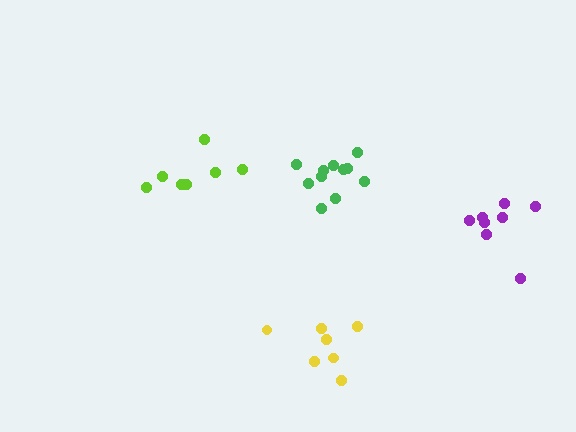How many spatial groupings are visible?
There are 4 spatial groupings.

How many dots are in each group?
Group 1: 8 dots, Group 2: 11 dots, Group 3: 7 dots, Group 4: 7 dots (33 total).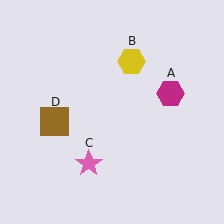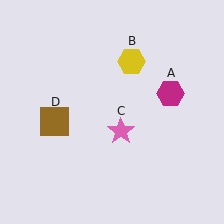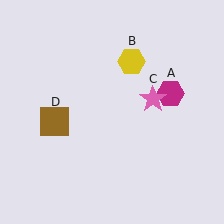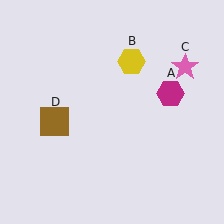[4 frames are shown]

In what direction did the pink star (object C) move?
The pink star (object C) moved up and to the right.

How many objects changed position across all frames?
1 object changed position: pink star (object C).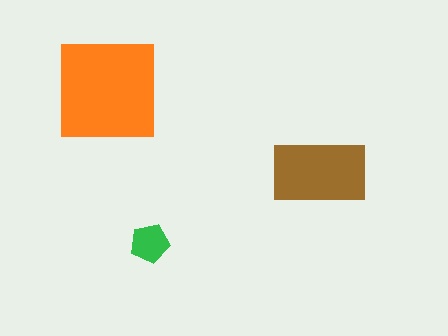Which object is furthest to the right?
The brown rectangle is rightmost.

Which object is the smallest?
The green pentagon.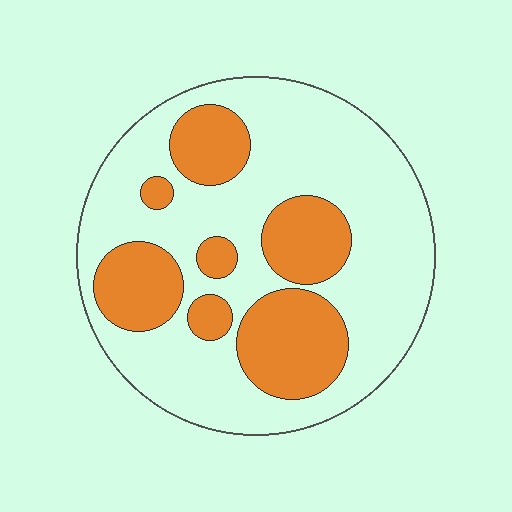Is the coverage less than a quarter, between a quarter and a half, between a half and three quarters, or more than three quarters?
Between a quarter and a half.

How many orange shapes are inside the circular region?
7.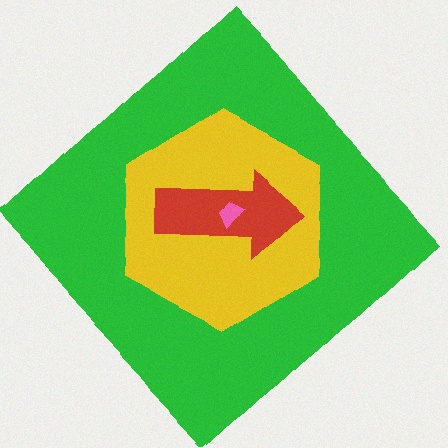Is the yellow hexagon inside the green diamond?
Yes.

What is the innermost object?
The pink trapezoid.